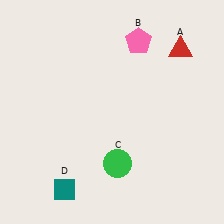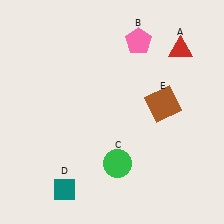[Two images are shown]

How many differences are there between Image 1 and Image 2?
There is 1 difference between the two images.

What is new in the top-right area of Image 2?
A brown square (E) was added in the top-right area of Image 2.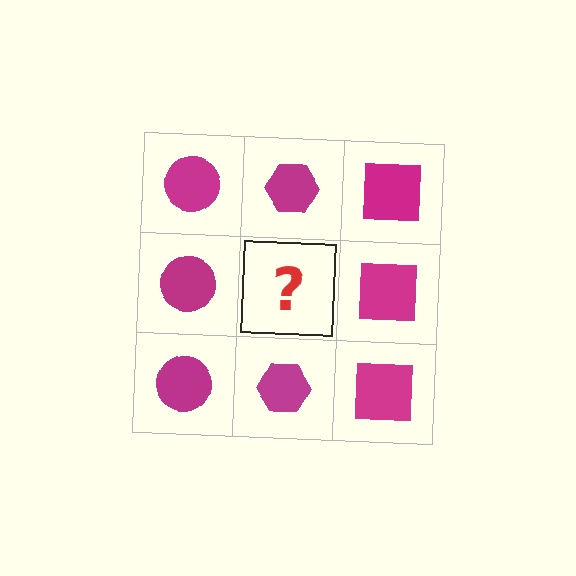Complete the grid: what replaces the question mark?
The question mark should be replaced with a magenta hexagon.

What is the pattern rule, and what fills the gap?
The rule is that each column has a consistent shape. The gap should be filled with a magenta hexagon.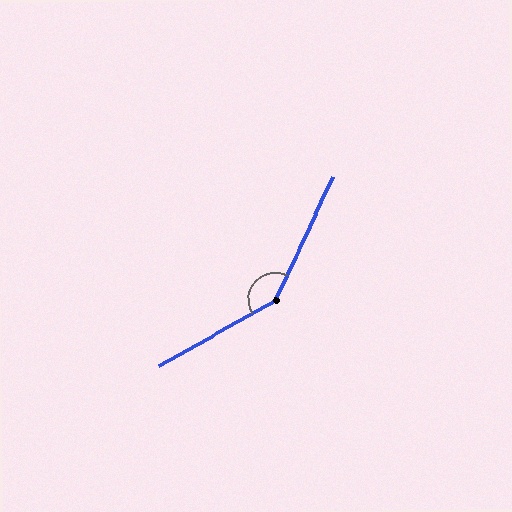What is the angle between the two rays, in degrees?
Approximately 145 degrees.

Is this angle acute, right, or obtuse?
It is obtuse.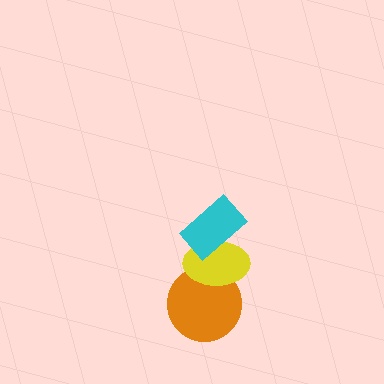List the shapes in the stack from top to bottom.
From top to bottom: the cyan rectangle, the yellow ellipse, the orange circle.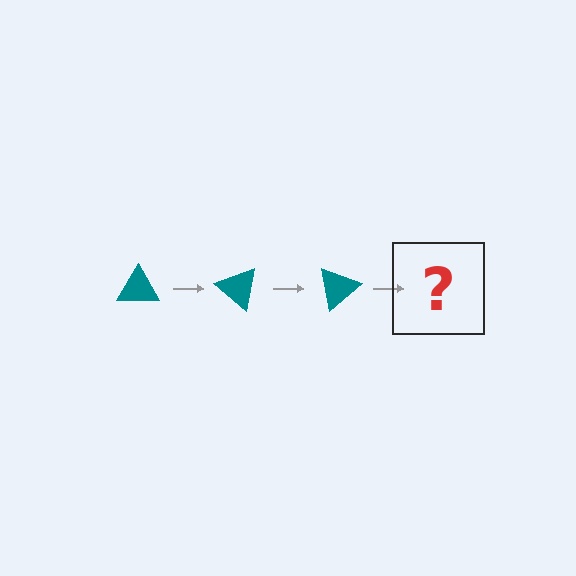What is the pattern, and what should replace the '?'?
The pattern is that the triangle rotates 40 degrees each step. The '?' should be a teal triangle rotated 120 degrees.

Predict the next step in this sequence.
The next step is a teal triangle rotated 120 degrees.